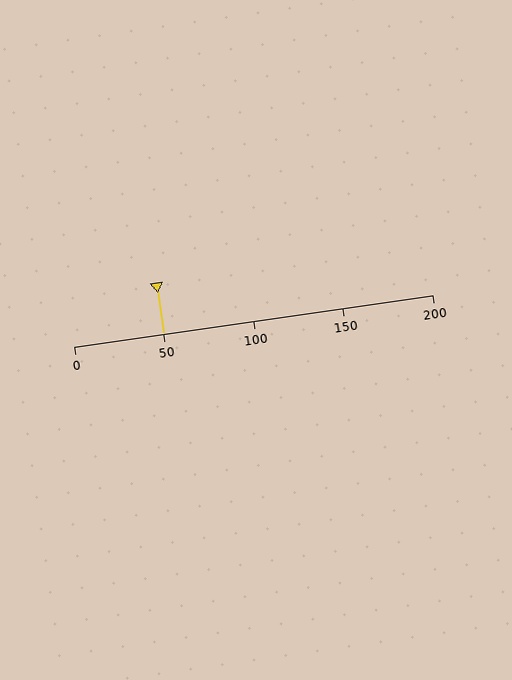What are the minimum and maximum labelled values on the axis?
The axis runs from 0 to 200.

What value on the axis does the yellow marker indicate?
The marker indicates approximately 50.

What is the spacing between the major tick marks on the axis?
The major ticks are spaced 50 apart.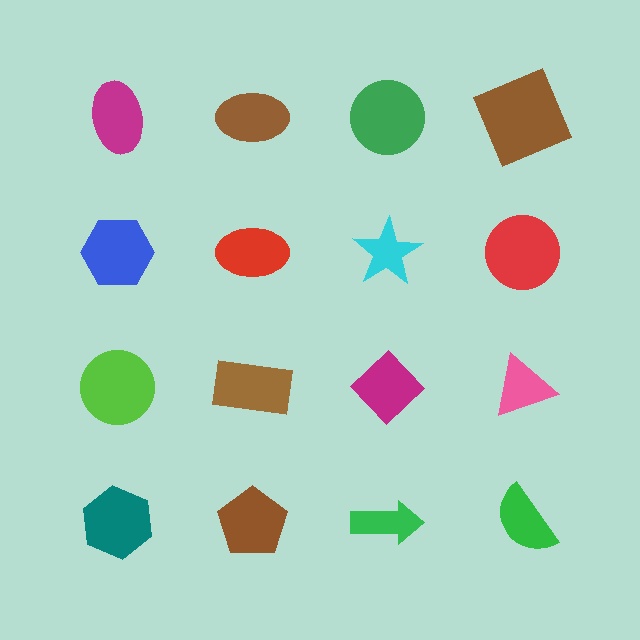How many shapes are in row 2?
4 shapes.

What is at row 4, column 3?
A green arrow.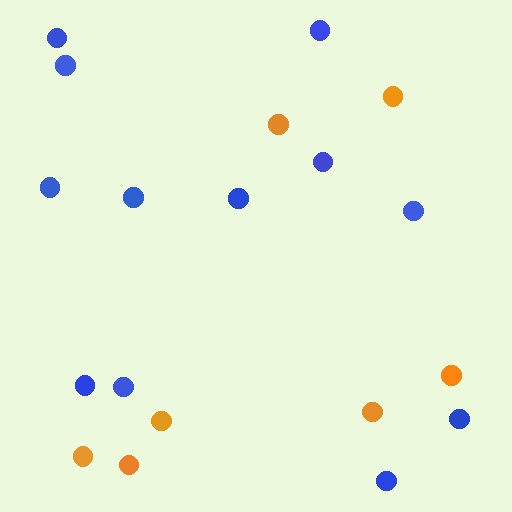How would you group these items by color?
There are 2 groups: one group of orange circles (7) and one group of blue circles (12).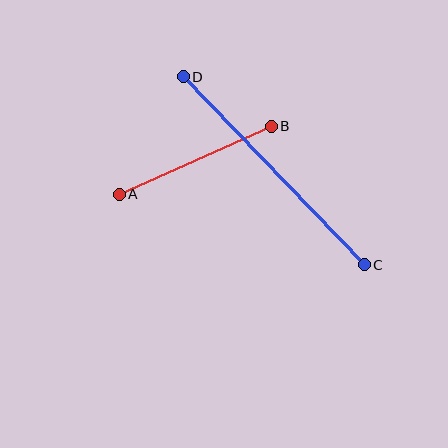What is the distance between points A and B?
The distance is approximately 166 pixels.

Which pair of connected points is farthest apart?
Points C and D are farthest apart.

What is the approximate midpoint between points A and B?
The midpoint is at approximately (195, 160) pixels.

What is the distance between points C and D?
The distance is approximately 261 pixels.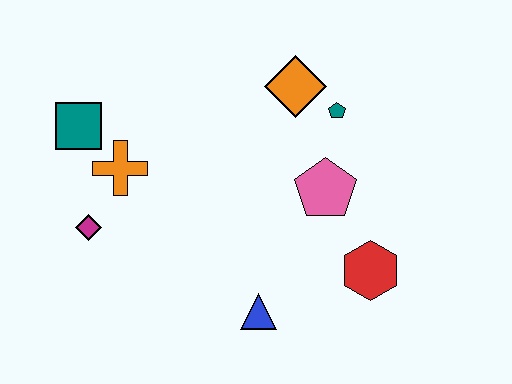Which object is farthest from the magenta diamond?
The red hexagon is farthest from the magenta diamond.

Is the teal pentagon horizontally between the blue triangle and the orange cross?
No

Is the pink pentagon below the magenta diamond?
No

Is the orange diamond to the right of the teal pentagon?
No